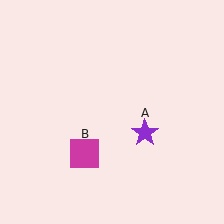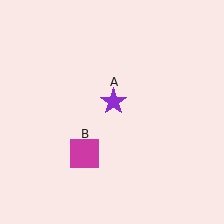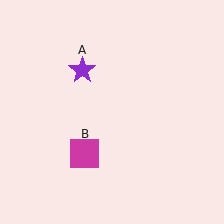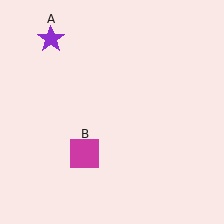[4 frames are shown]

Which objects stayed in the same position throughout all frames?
Magenta square (object B) remained stationary.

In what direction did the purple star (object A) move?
The purple star (object A) moved up and to the left.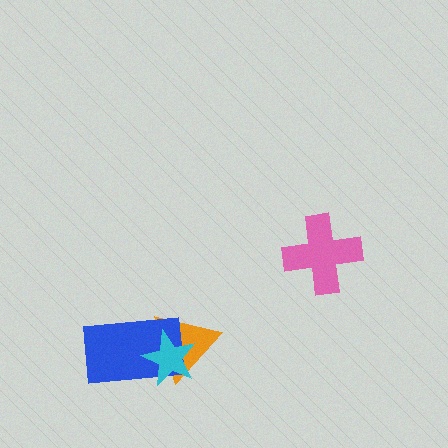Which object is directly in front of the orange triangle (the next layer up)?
The blue rectangle is directly in front of the orange triangle.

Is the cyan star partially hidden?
No, no other shape covers it.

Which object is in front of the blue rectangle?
The cyan star is in front of the blue rectangle.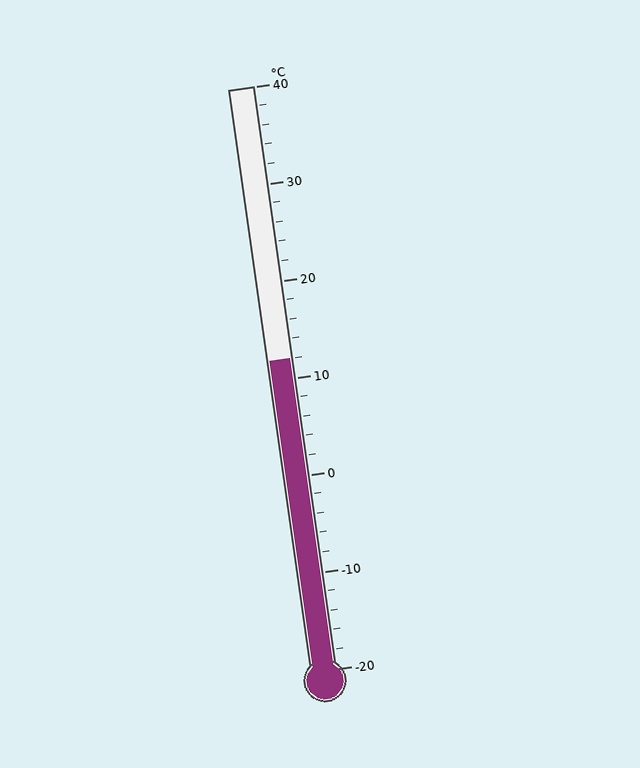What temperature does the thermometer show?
The thermometer shows approximately 12°C.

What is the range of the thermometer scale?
The thermometer scale ranges from -20°C to 40°C.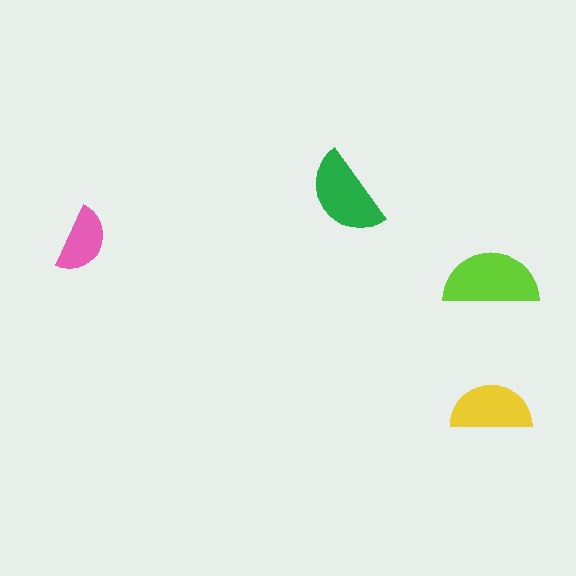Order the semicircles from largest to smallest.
the lime one, the green one, the yellow one, the pink one.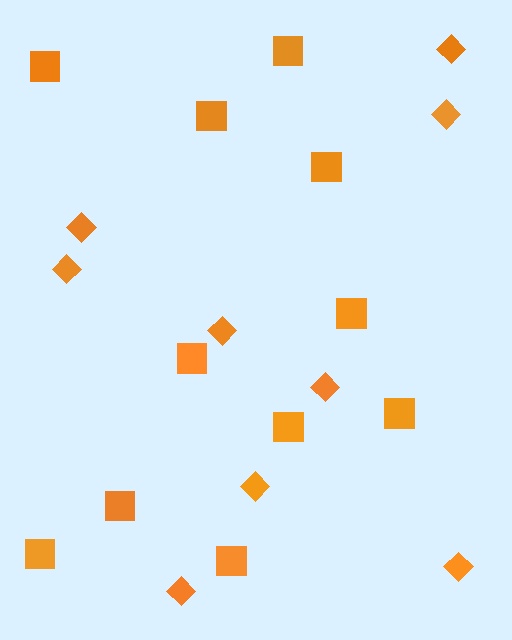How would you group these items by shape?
There are 2 groups: one group of squares (11) and one group of diamonds (9).